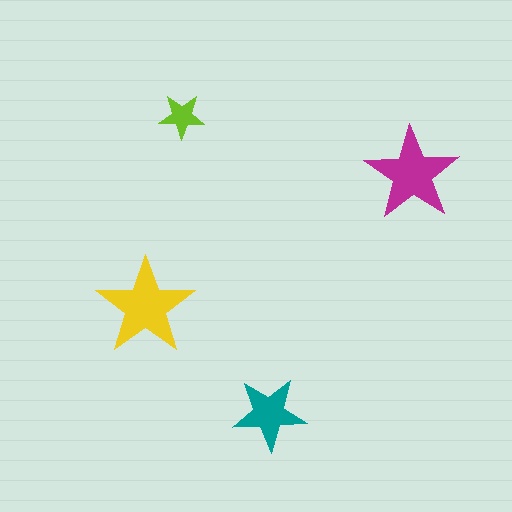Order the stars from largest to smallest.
the yellow one, the magenta one, the teal one, the lime one.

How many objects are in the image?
There are 4 objects in the image.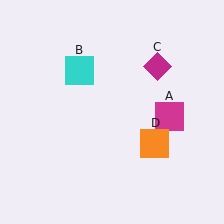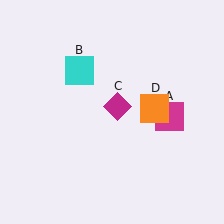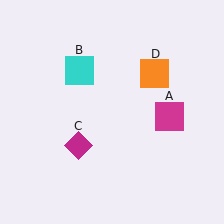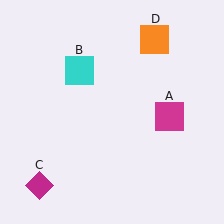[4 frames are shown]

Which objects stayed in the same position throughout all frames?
Magenta square (object A) and cyan square (object B) remained stationary.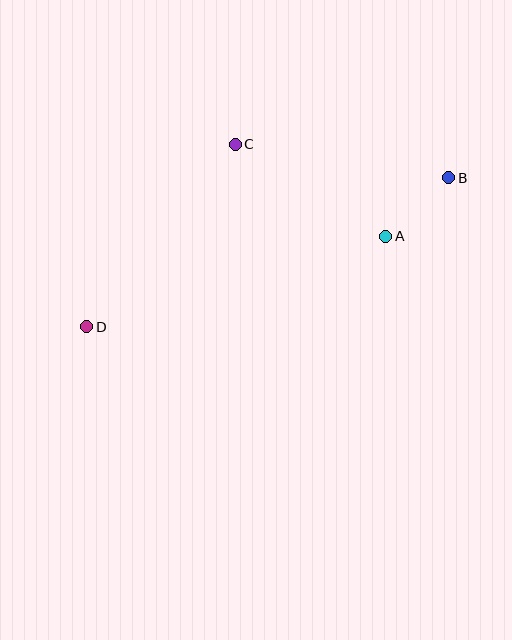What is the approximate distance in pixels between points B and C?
The distance between B and C is approximately 216 pixels.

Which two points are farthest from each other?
Points B and D are farthest from each other.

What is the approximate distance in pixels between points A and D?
The distance between A and D is approximately 312 pixels.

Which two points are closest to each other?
Points A and B are closest to each other.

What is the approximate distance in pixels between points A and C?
The distance between A and C is approximately 176 pixels.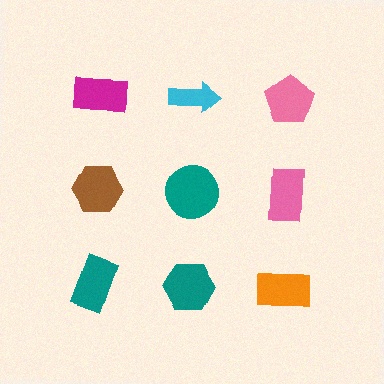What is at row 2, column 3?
A pink rectangle.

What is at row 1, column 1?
A magenta rectangle.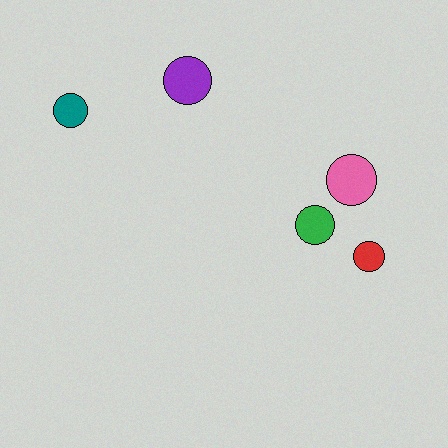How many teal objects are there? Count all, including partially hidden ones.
There is 1 teal object.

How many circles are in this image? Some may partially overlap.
There are 5 circles.